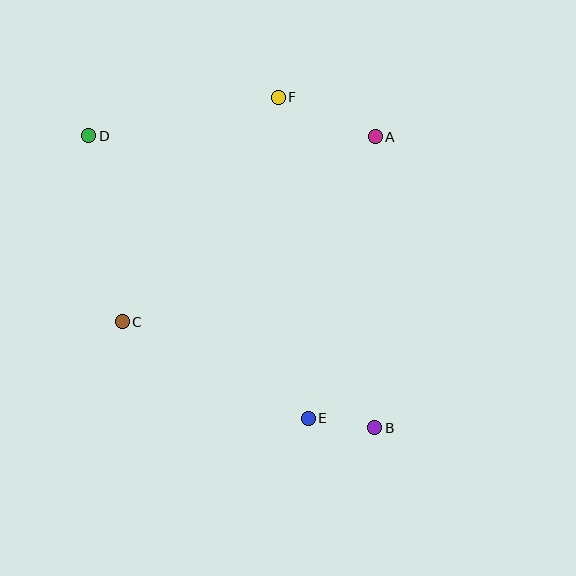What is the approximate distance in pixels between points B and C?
The distance between B and C is approximately 274 pixels.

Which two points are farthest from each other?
Points B and D are farthest from each other.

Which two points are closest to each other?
Points B and E are closest to each other.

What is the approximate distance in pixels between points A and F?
The distance between A and F is approximately 105 pixels.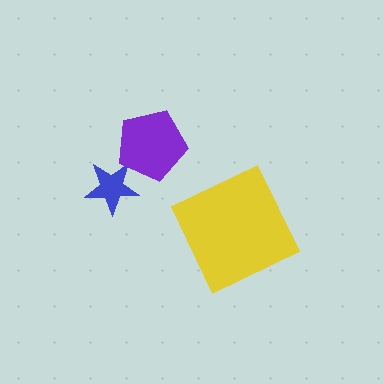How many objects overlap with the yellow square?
0 objects overlap with the yellow square.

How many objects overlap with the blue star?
1 object overlaps with the blue star.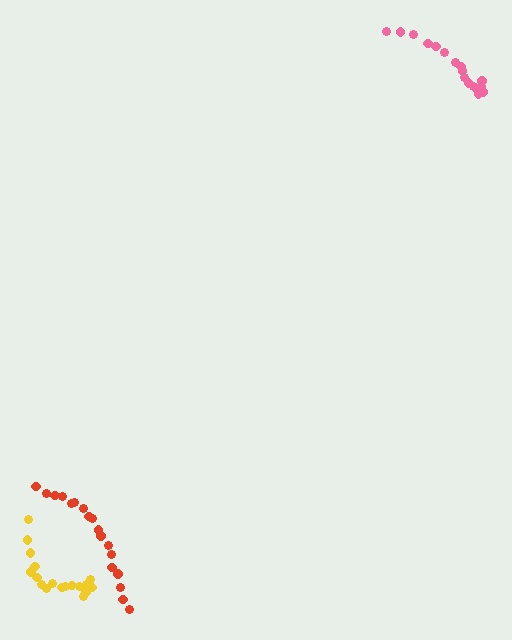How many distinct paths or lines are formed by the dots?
There are 3 distinct paths.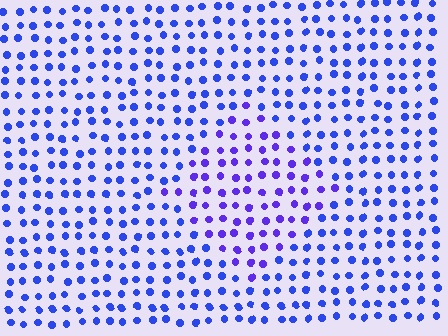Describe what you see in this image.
The image is filled with small blue elements in a uniform arrangement. A diamond-shaped region is visible where the elements are tinted to a slightly different hue, forming a subtle color boundary.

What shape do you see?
I see a diamond.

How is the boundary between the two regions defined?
The boundary is defined purely by a slight shift in hue (about 25 degrees). Spacing, size, and orientation are identical on both sides.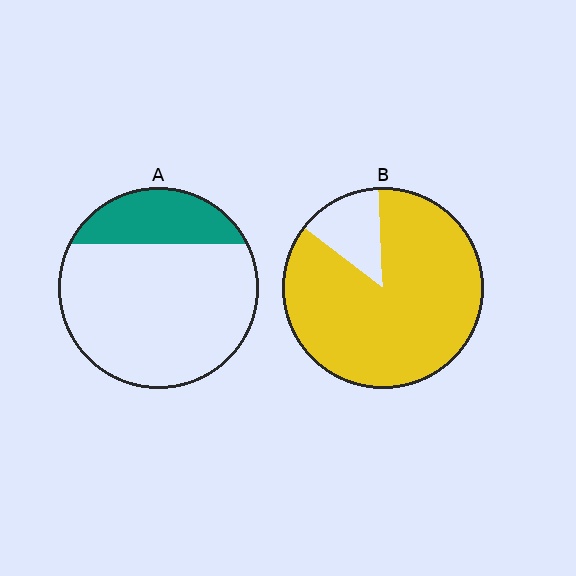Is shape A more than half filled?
No.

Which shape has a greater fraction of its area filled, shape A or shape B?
Shape B.